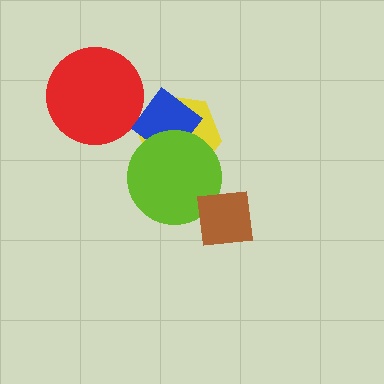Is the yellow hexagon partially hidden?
Yes, it is partially covered by another shape.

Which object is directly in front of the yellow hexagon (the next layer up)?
The blue diamond is directly in front of the yellow hexagon.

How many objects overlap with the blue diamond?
2 objects overlap with the blue diamond.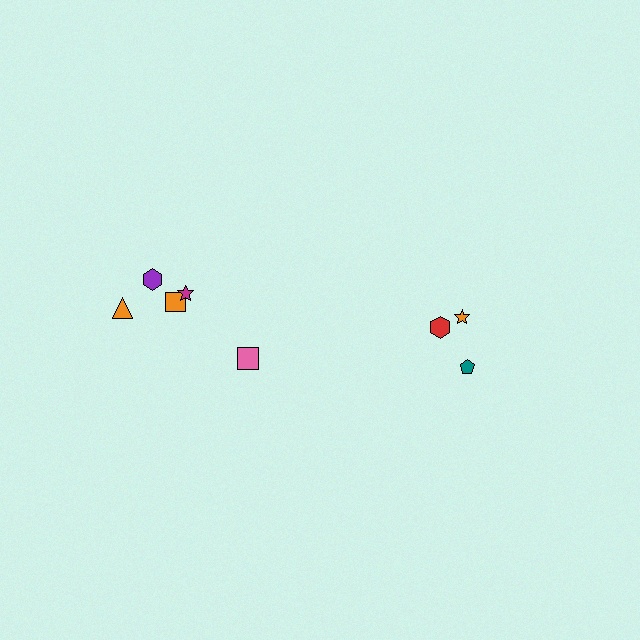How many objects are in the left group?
There are 5 objects.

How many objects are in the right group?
There are 3 objects.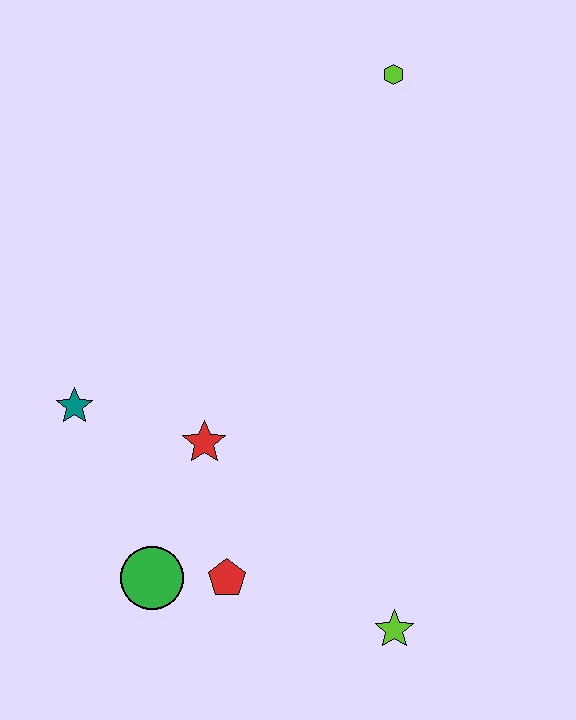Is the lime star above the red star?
No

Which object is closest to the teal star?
The red star is closest to the teal star.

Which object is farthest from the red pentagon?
The lime hexagon is farthest from the red pentagon.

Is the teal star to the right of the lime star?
No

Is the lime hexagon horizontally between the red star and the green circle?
No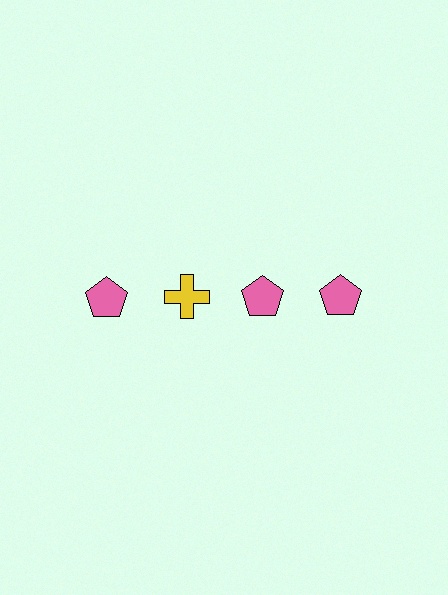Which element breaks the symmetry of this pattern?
The yellow cross in the top row, second from left column breaks the symmetry. All other shapes are pink pentagons.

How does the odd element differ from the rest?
It differs in both color (yellow instead of pink) and shape (cross instead of pentagon).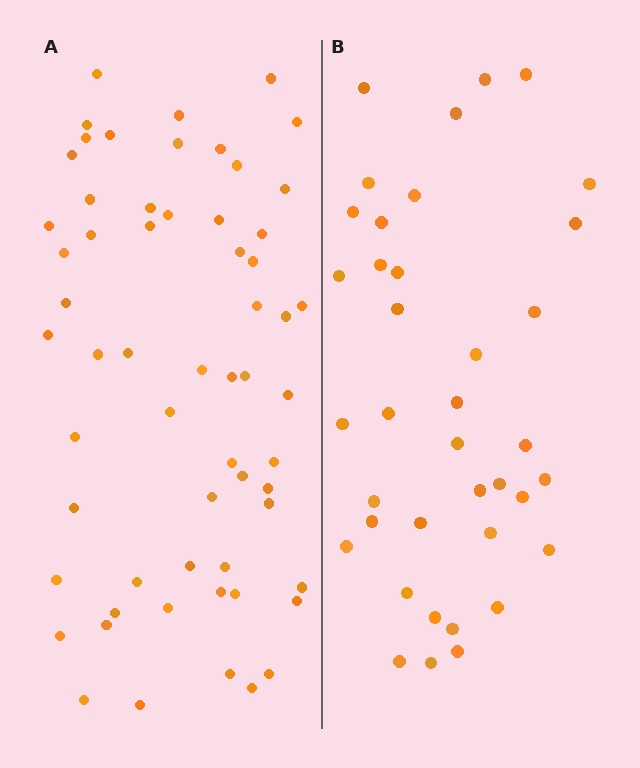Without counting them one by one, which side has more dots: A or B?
Region A (the left region) has more dots.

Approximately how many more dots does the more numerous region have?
Region A has approximately 20 more dots than region B.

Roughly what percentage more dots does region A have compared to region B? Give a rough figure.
About 60% more.